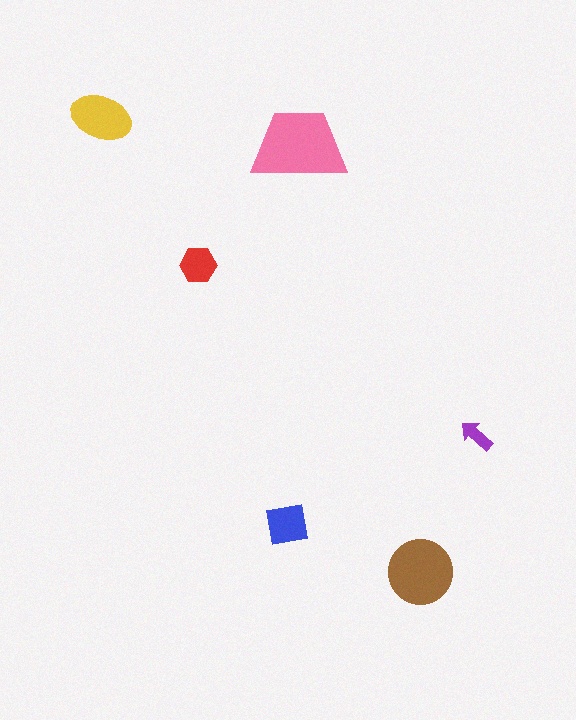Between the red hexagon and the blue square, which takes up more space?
The blue square.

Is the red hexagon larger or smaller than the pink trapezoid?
Smaller.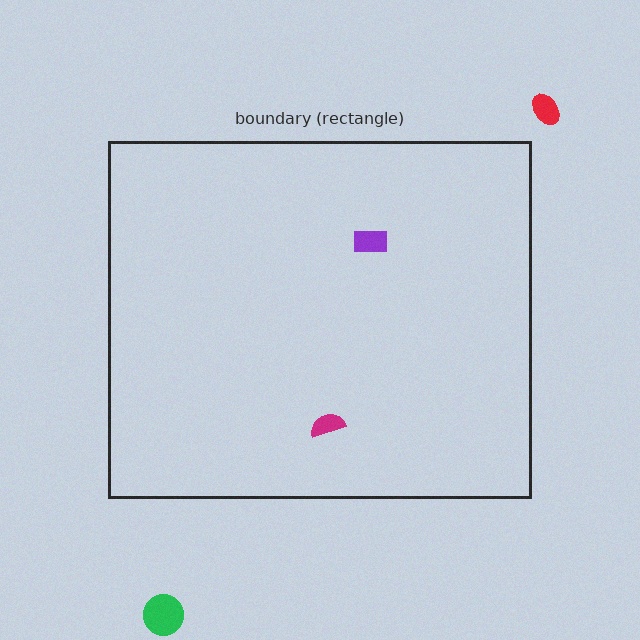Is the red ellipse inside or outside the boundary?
Outside.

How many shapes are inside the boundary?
2 inside, 2 outside.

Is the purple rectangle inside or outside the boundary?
Inside.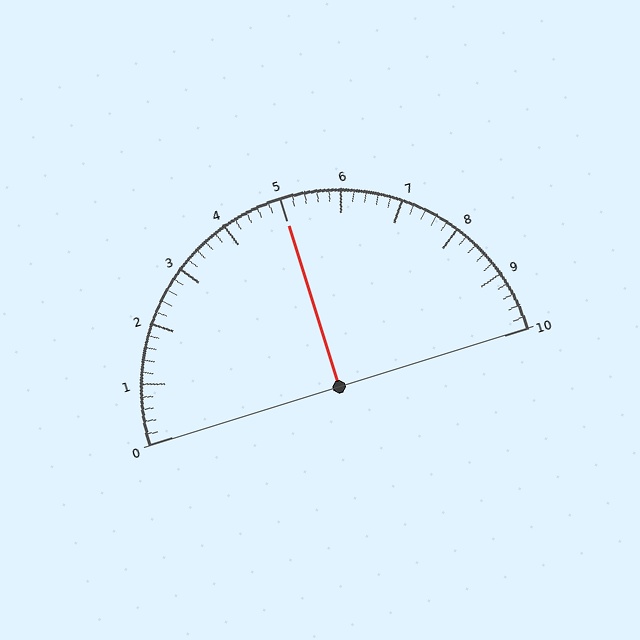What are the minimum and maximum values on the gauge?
The gauge ranges from 0 to 10.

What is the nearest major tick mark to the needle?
The nearest major tick mark is 5.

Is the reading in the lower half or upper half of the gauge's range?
The reading is in the upper half of the range (0 to 10).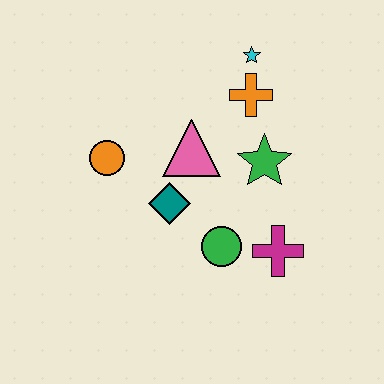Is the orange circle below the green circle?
No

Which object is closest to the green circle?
The magenta cross is closest to the green circle.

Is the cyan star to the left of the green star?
Yes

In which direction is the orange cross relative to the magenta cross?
The orange cross is above the magenta cross.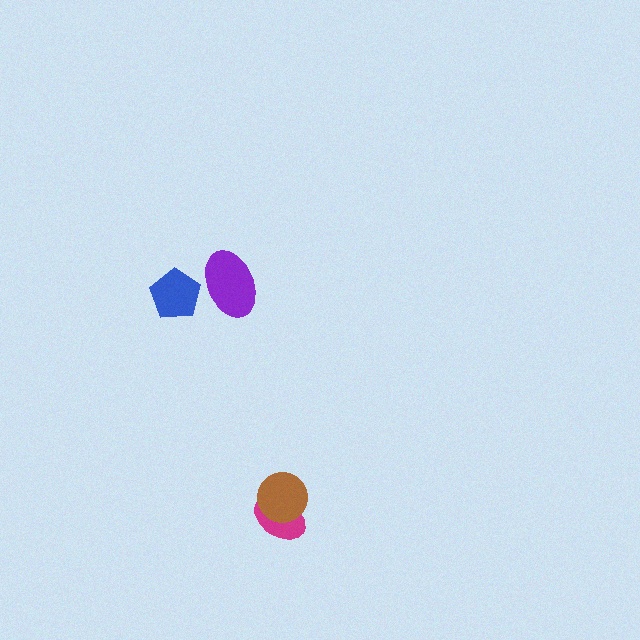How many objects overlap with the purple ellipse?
1 object overlaps with the purple ellipse.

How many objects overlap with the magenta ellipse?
1 object overlaps with the magenta ellipse.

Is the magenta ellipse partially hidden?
Yes, it is partially covered by another shape.